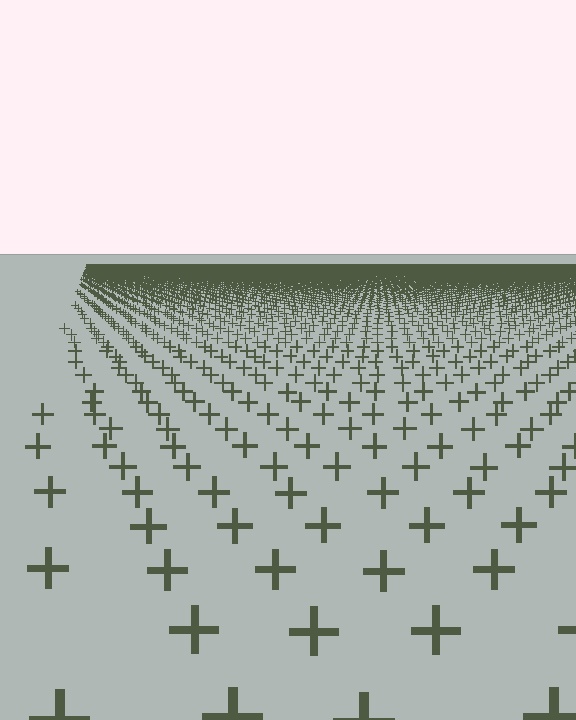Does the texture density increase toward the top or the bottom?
Density increases toward the top.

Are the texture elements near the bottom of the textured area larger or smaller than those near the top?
Larger. Near the bottom, elements are closer to the viewer and appear at a bigger on-screen size.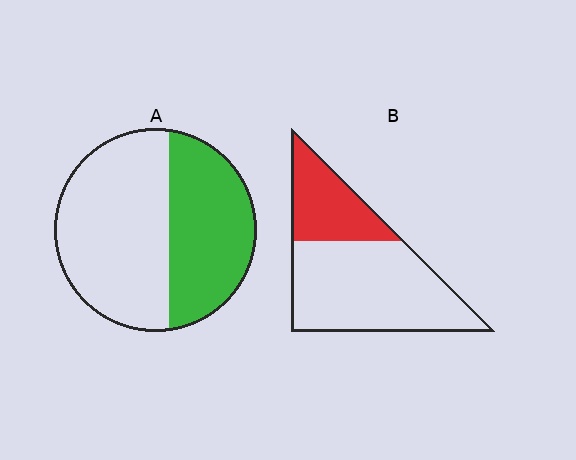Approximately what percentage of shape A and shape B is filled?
A is approximately 40% and B is approximately 30%.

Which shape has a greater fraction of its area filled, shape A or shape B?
Shape A.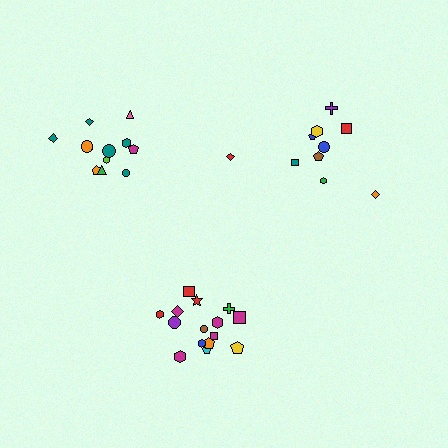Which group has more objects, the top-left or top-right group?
The top-left group.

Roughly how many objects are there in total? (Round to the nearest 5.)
Roughly 35 objects in total.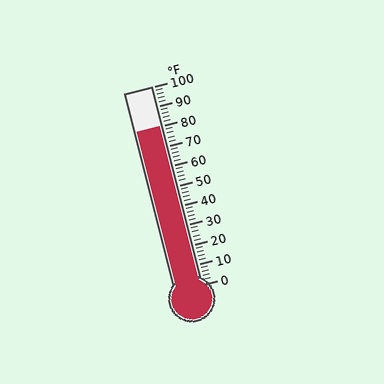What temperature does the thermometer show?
The thermometer shows approximately 80°F.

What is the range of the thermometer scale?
The thermometer scale ranges from 0°F to 100°F.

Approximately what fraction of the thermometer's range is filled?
The thermometer is filled to approximately 80% of its range.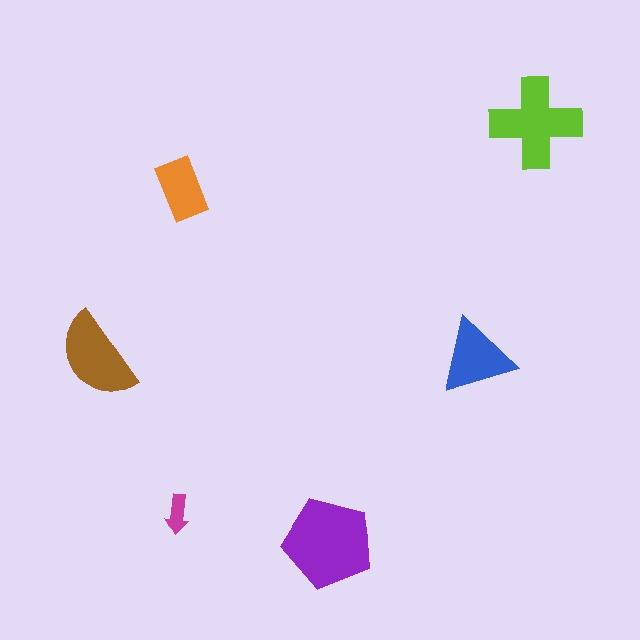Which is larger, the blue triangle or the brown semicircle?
The brown semicircle.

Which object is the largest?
The purple pentagon.